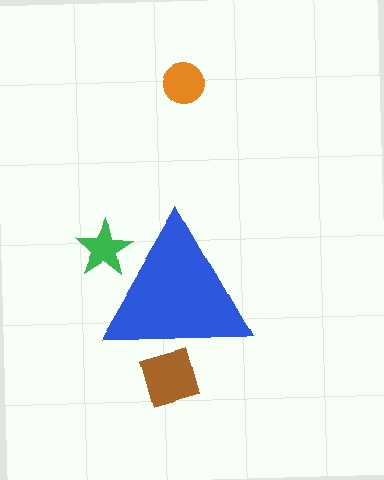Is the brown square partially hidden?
Yes, the brown square is partially hidden behind the blue triangle.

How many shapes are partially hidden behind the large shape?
2 shapes are partially hidden.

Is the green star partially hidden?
Yes, the green star is partially hidden behind the blue triangle.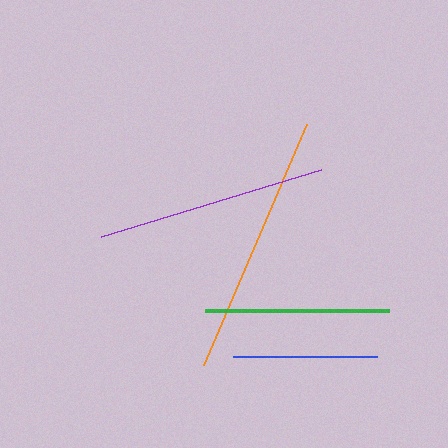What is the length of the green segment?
The green segment is approximately 184 pixels long.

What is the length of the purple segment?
The purple segment is approximately 230 pixels long.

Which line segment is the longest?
The orange line is the longest at approximately 262 pixels.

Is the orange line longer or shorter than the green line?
The orange line is longer than the green line.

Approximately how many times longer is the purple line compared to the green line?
The purple line is approximately 1.3 times the length of the green line.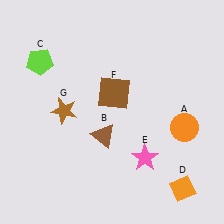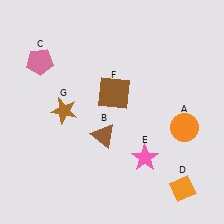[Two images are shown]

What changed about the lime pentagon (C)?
In Image 1, C is lime. In Image 2, it changed to pink.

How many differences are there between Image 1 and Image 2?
There is 1 difference between the two images.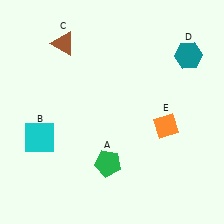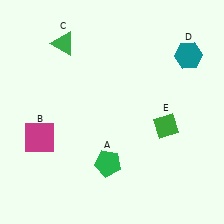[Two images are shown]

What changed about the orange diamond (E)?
In Image 1, E is orange. In Image 2, it changed to green.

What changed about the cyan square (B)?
In Image 1, B is cyan. In Image 2, it changed to magenta.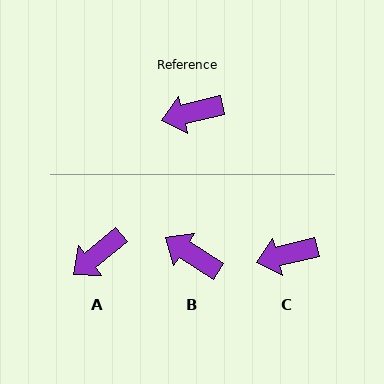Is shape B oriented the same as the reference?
No, it is off by about 47 degrees.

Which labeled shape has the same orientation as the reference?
C.